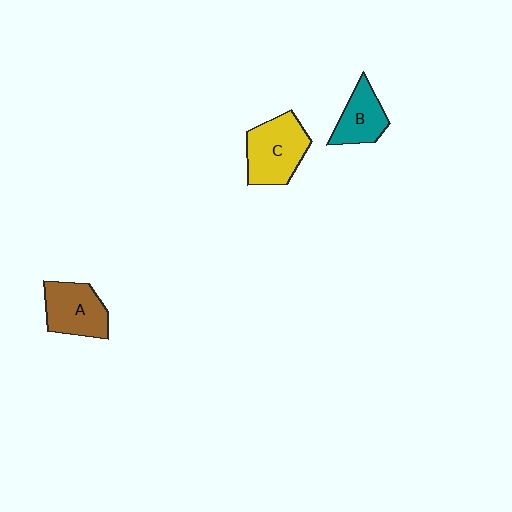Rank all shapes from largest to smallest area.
From largest to smallest: C (yellow), A (brown), B (teal).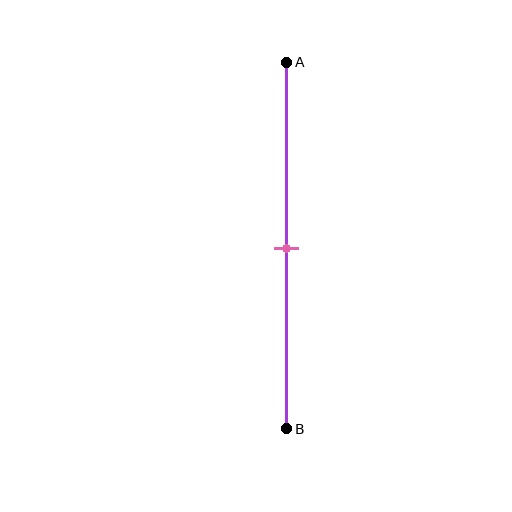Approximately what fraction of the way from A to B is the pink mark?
The pink mark is approximately 50% of the way from A to B.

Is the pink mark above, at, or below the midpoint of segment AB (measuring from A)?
The pink mark is approximately at the midpoint of segment AB.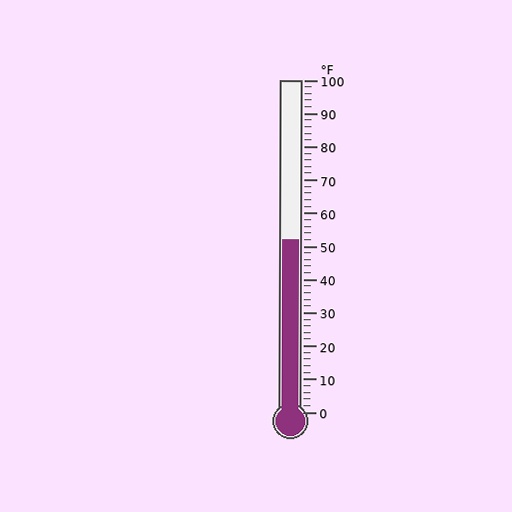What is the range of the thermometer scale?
The thermometer scale ranges from 0°F to 100°F.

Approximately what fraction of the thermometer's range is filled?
The thermometer is filled to approximately 50% of its range.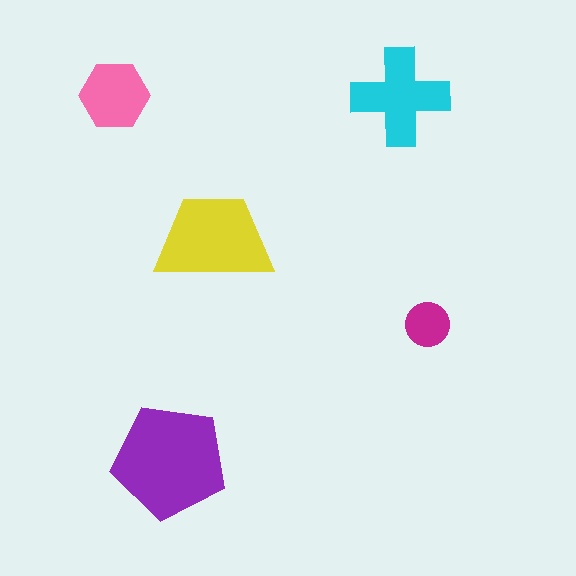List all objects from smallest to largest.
The magenta circle, the pink hexagon, the cyan cross, the yellow trapezoid, the purple pentagon.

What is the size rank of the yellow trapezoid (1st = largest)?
2nd.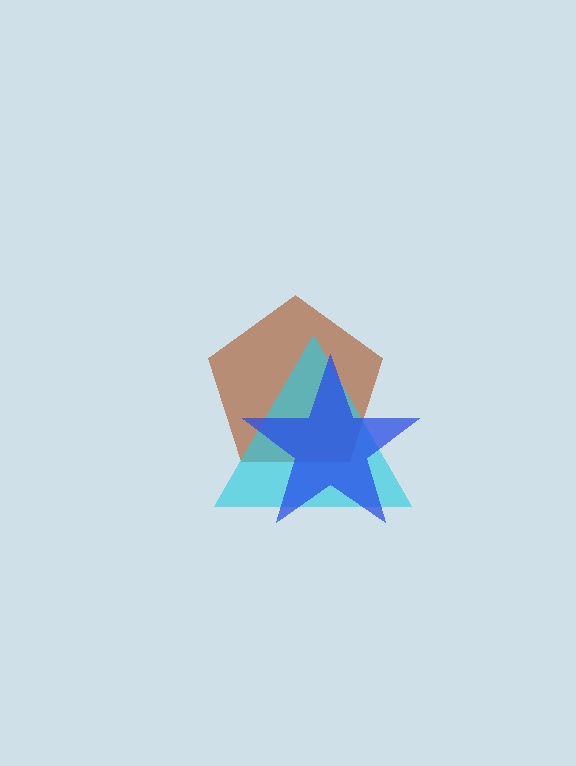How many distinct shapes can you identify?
There are 3 distinct shapes: a brown pentagon, a cyan triangle, a blue star.